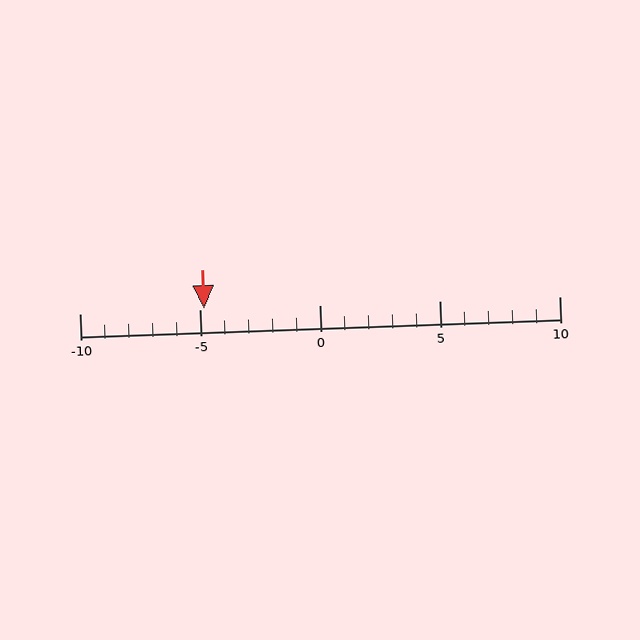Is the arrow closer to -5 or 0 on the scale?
The arrow is closer to -5.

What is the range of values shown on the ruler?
The ruler shows values from -10 to 10.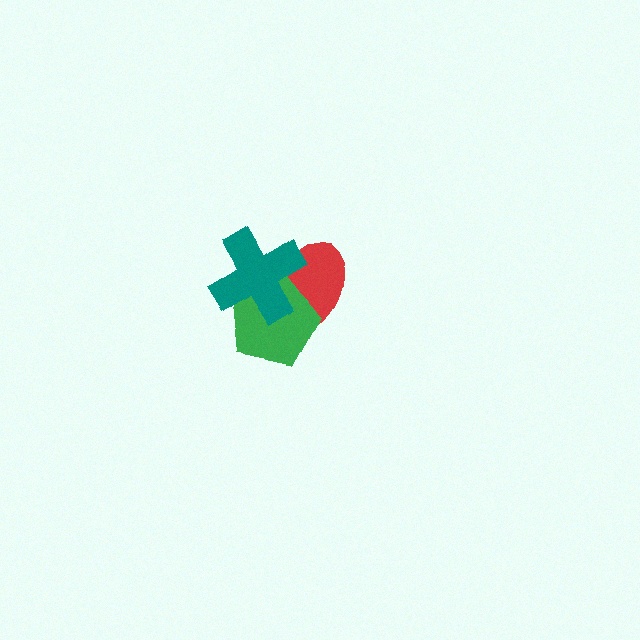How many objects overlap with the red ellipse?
2 objects overlap with the red ellipse.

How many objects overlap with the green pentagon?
2 objects overlap with the green pentagon.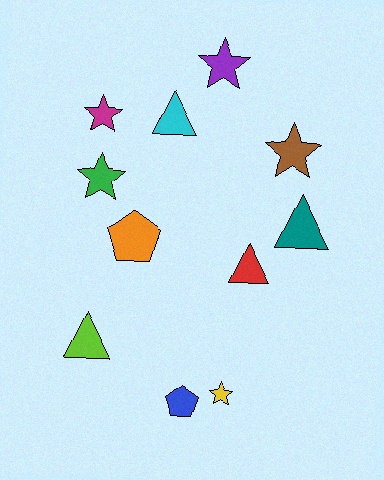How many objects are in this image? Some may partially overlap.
There are 11 objects.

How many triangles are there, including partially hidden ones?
There are 4 triangles.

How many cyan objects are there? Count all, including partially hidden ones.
There is 1 cyan object.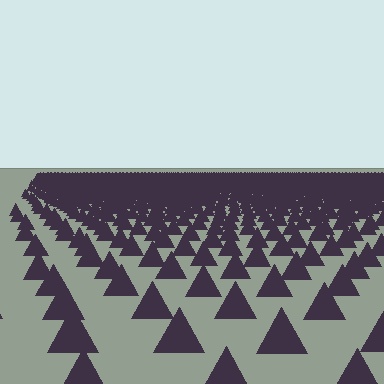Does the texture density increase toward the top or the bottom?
Density increases toward the top.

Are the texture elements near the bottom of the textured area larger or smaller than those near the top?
Larger. Near the bottom, elements are closer to the viewer and appear at a bigger on-screen size.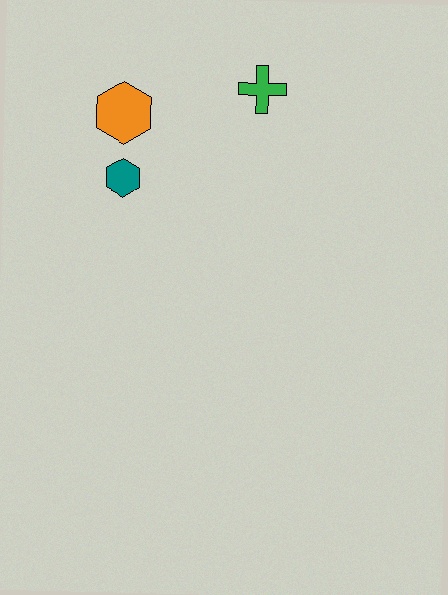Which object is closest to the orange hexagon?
The teal hexagon is closest to the orange hexagon.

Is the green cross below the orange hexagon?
No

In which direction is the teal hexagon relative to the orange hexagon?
The teal hexagon is below the orange hexagon.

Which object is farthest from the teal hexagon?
The green cross is farthest from the teal hexagon.